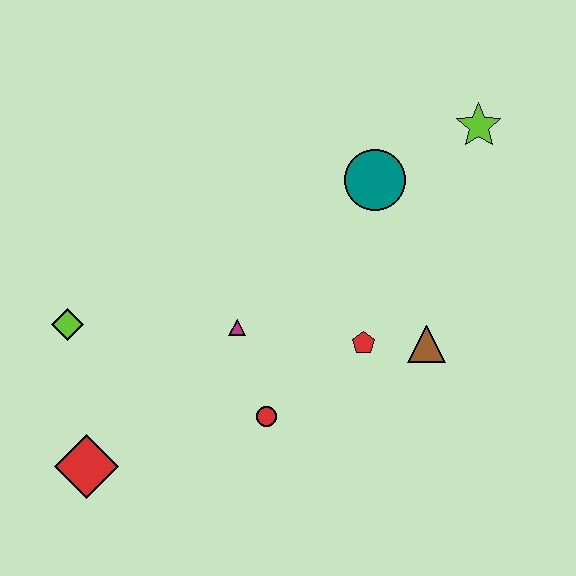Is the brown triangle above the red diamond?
Yes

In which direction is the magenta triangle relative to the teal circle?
The magenta triangle is below the teal circle.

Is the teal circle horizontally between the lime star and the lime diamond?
Yes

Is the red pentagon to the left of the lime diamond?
No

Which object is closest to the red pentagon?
The brown triangle is closest to the red pentagon.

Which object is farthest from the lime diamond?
The lime star is farthest from the lime diamond.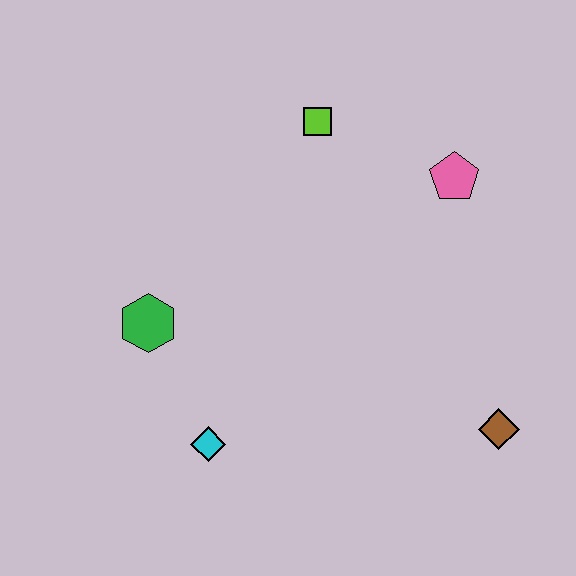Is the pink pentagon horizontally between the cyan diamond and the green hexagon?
No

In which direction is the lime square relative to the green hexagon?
The lime square is above the green hexagon.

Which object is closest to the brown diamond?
The pink pentagon is closest to the brown diamond.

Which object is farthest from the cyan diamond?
The pink pentagon is farthest from the cyan diamond.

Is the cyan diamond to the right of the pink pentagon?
No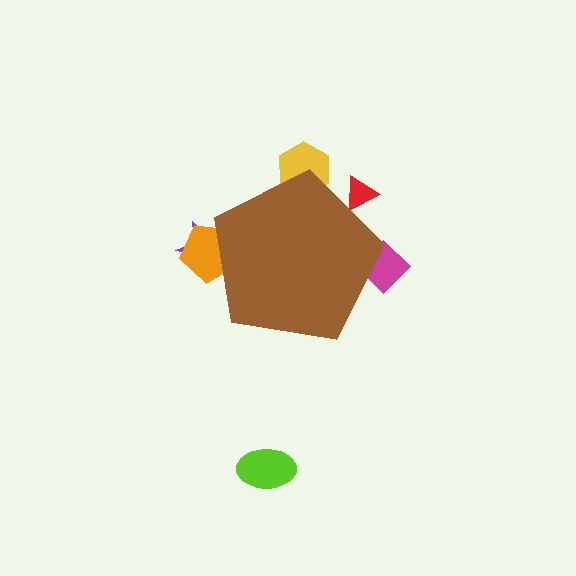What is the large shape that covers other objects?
A brown pentagon.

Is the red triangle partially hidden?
Yes, the red triangle is partially hidden behind the brown pentagon.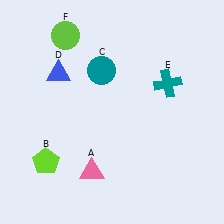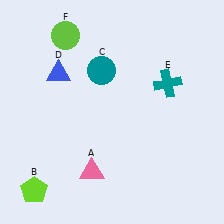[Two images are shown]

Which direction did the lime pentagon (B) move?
The lime pentagon (B) moved down.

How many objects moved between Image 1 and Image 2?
1 object moved between the two images.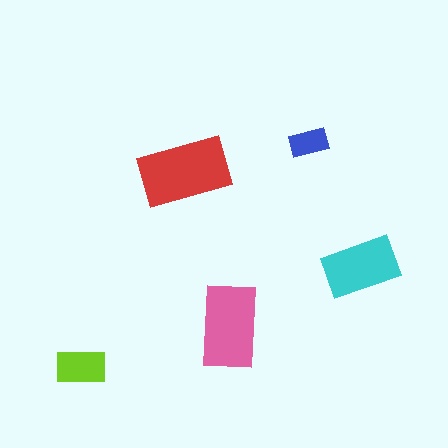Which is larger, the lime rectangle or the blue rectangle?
The lime one.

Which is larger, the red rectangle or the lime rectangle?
The red one.